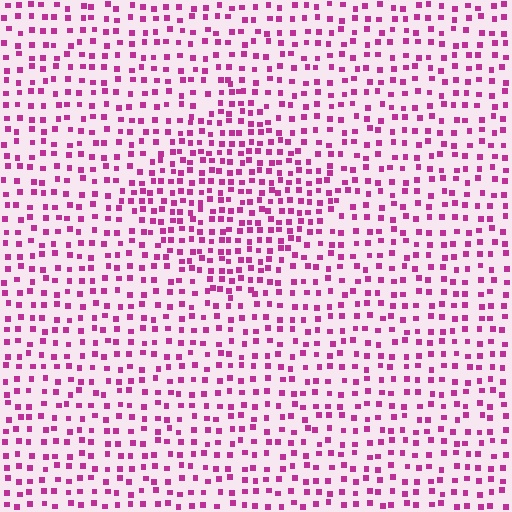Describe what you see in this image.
The image contains small magenta elements arranged at two different densities. A diamond-shaped region is visible where the elements are more densely packed than the surrounding area.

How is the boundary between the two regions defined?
The boundary is defined by a change in element density (approximately 1.6x ratio). All elements are the same color, size, and shape.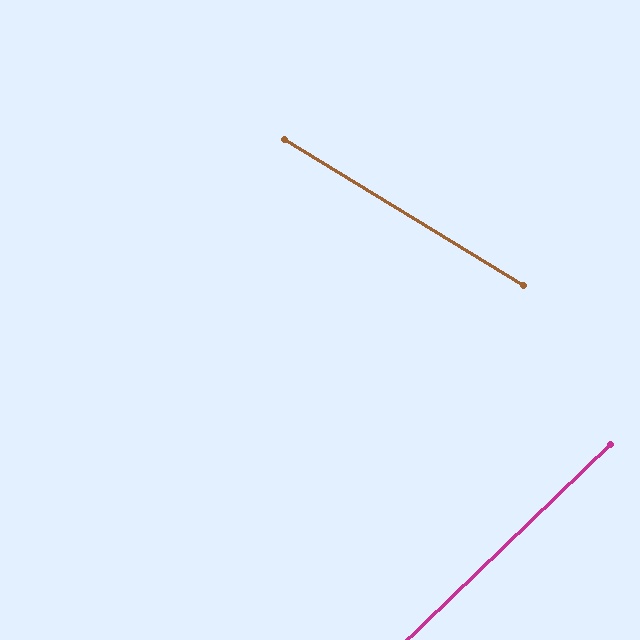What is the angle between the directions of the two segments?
Approximately 75 degrees.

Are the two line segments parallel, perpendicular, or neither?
Neither parallel nor perpendicular — they differ by about 75°.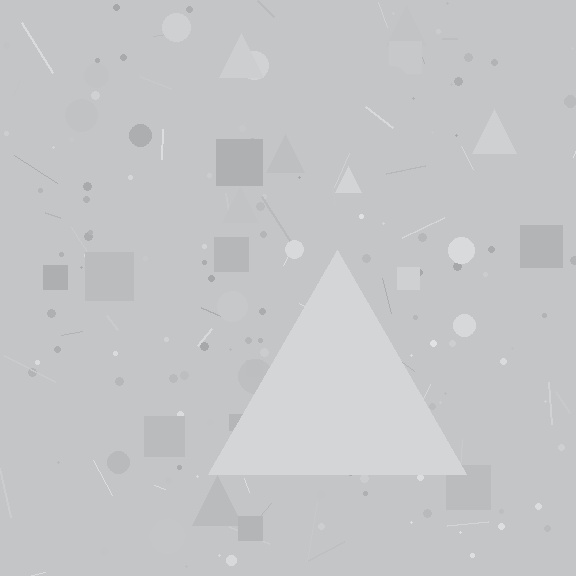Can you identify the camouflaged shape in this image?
The camouflaged shape is a triangle.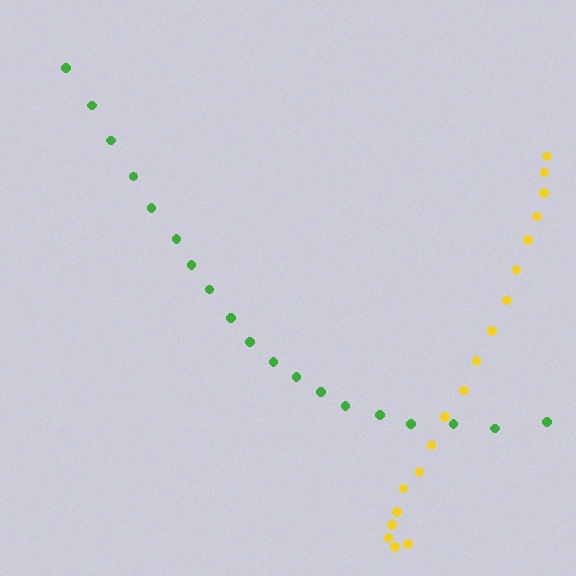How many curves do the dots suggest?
There are 2 distinct paths.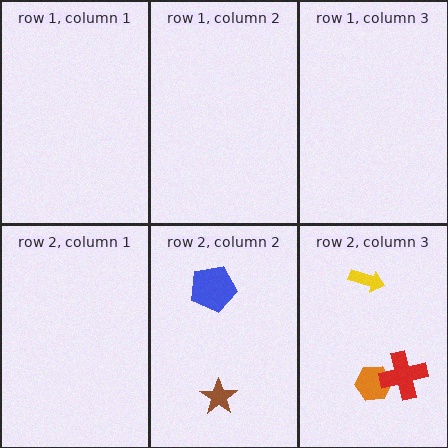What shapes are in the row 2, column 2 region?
The brown star, the blue pentagon.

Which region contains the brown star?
The row 2, column 2 region.